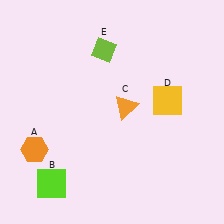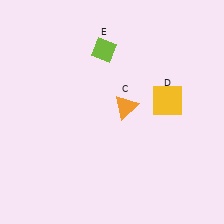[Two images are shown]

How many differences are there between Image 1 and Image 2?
There are 2 differences between the two images.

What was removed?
The orange hexagon (A), the lime square (B) were removed in Image 2.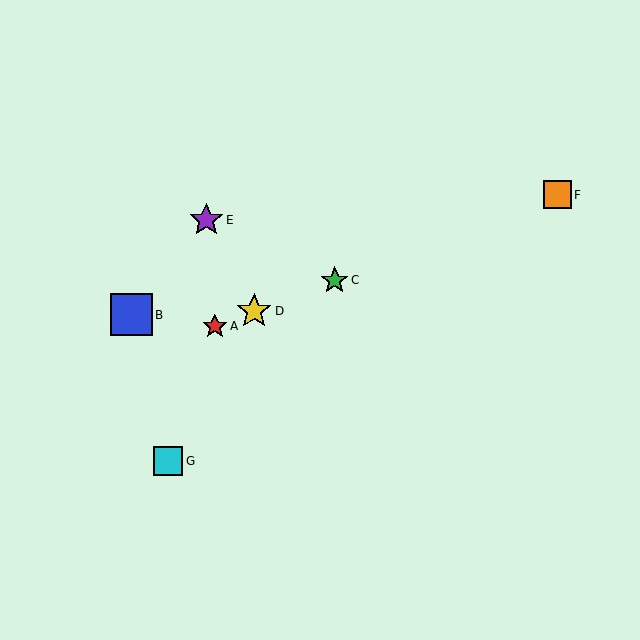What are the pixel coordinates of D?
Object D is at (254, 311).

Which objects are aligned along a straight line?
Objects A, C, D, F are aligned along a straight line.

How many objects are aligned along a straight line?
4 objects (A, C, D, F) are aligned along a straight line.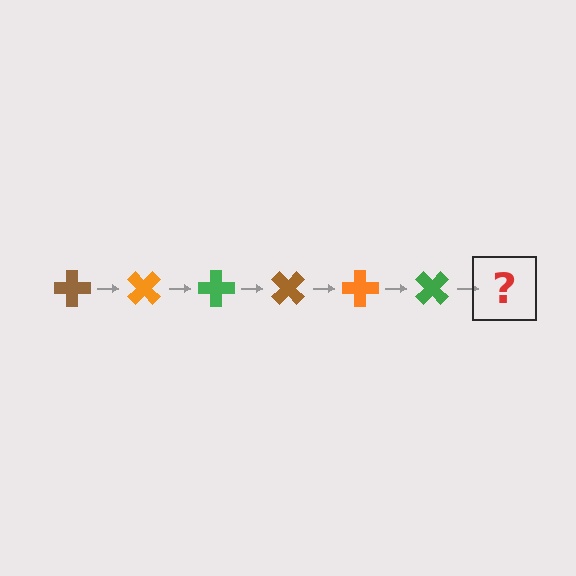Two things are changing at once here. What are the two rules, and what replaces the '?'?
The two rules are that it rotates 45 degrees each step and the color cycles through brown, orange, and green. The '?' should be a brown cross, rotated 270 degrees from the start.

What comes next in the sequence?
The next element should be a brown cross, rotated 270 degrees from the start.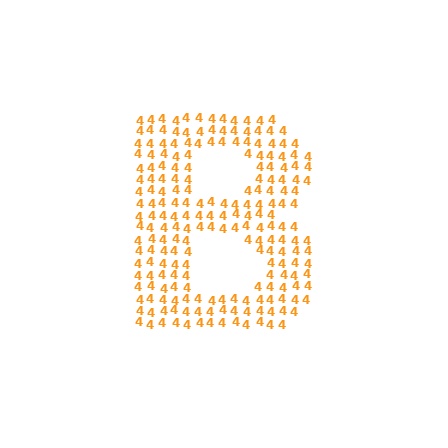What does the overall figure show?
The overall figure shows the letter B.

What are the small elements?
The small elements are digit 4's.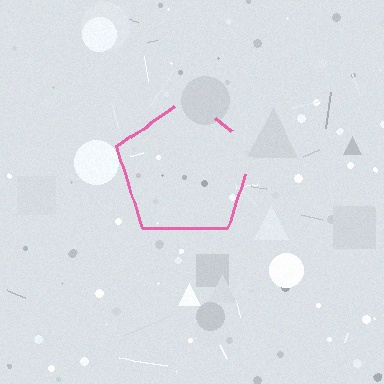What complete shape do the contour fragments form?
The contour fragments form a pentagon.